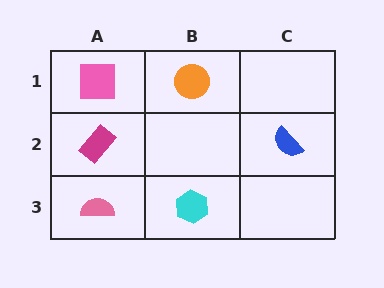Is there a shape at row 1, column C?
No, that cell is empty.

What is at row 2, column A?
A magenta rectangle.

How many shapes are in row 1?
2 shapes.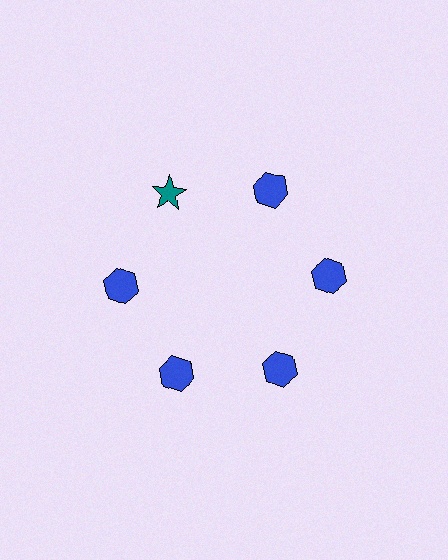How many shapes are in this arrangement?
There are 6 shapes arranged in a ring pattern.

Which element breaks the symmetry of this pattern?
The teal star at roughly the 11 o'clock position breaks the symmetry. All other shapes are blue hexagons.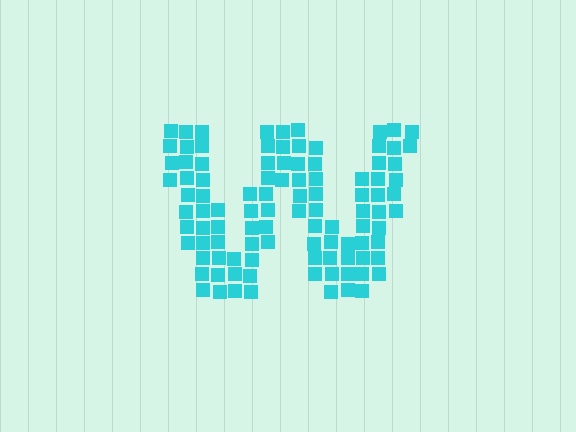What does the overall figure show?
The overall figure shows the letter W.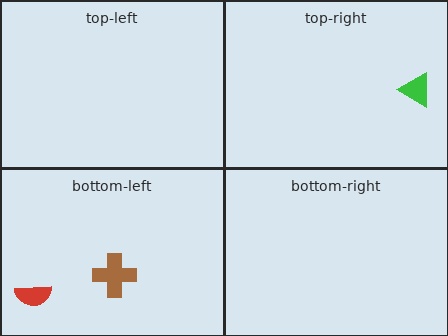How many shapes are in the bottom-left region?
2.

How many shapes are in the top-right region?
1.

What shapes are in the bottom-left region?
The brown cross, the red semicircle.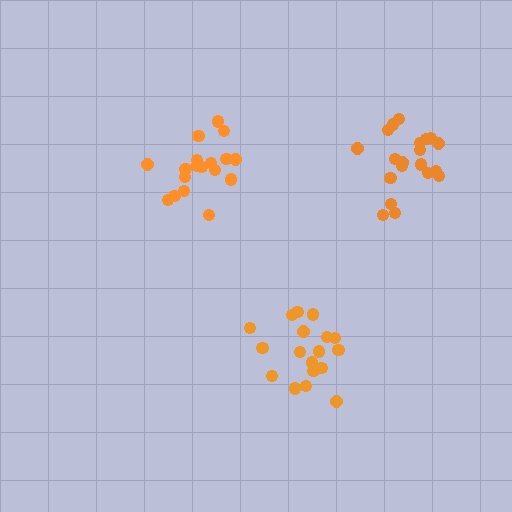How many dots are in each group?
Group 1: 18 dots, Group 2: 18 dots, Group 3: 20 dots (56 total).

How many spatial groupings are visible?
There are 3 spatial groupings.